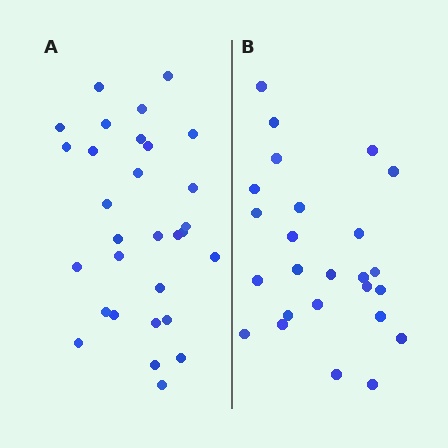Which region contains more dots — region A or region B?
Region A (the left region) has more dots.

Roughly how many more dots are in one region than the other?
Region A has about 5 more dots than region B.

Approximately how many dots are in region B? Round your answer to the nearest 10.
About 20 dots. (The exact count is 25, which rounds to 20.)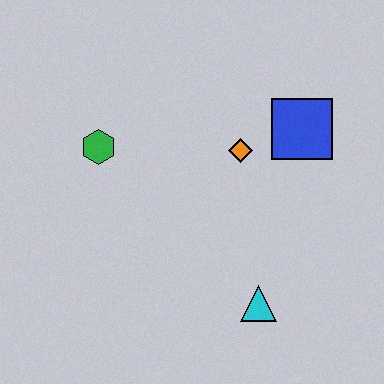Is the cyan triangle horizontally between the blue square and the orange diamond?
Yes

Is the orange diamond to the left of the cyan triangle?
Yes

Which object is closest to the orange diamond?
The blue square is closest to the orange diamond.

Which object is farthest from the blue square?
The green hexagon is farthest from the blue square.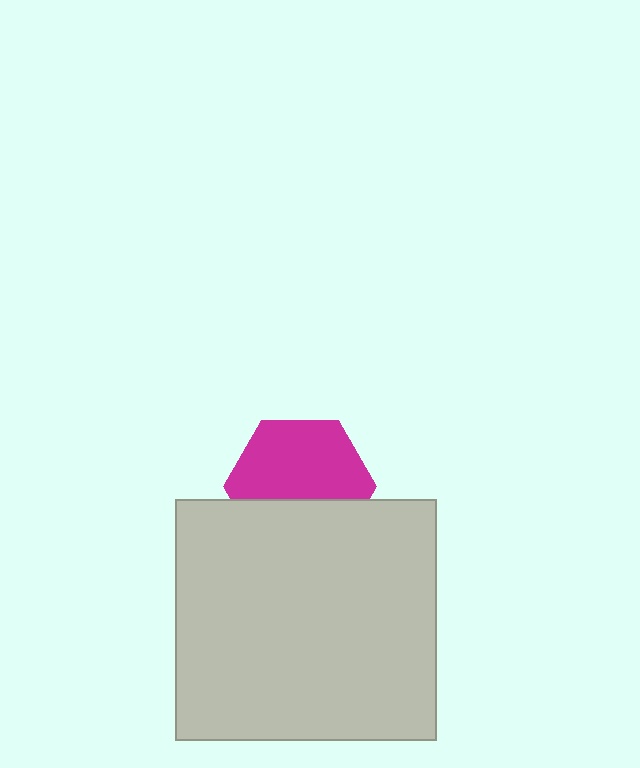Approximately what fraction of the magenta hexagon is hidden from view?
Roughly 38% of the magenta hexagon is hidden behind the light gray rectangle.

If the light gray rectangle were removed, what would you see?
You would see the complete magenta hexagon.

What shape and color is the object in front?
The object in front is a light gray rectangle.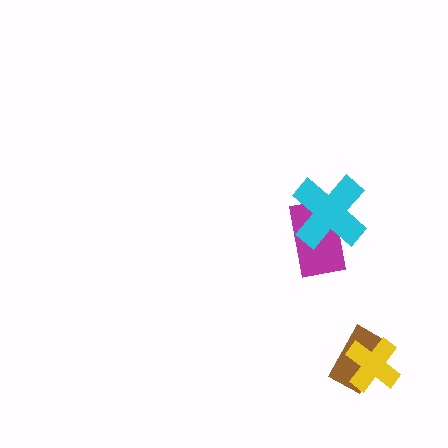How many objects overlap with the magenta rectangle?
1 object overlaps with the magenta rectangle.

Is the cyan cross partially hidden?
No, no other shape covers it.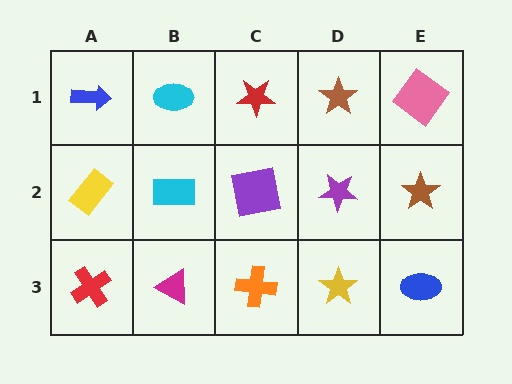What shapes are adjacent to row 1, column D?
A purple star (row 2, column D), a red star (row 1, column C), a pink diamond (row 1, column E).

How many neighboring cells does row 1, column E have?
2.